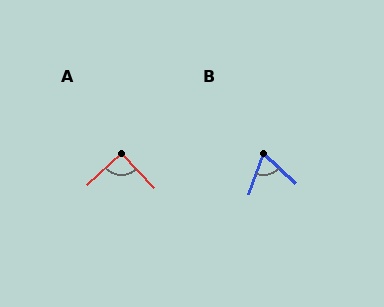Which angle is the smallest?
B, at approximately 67 degrees.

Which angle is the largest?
A, at approximately 92 degrees.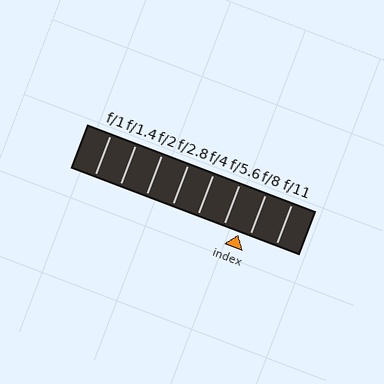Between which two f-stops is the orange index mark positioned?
The index mark is between f/5.6 and f/8.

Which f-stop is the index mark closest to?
The index mark is closest to f/8.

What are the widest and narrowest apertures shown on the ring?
The widest aperture shown is f/1 and the narrowest is f/11.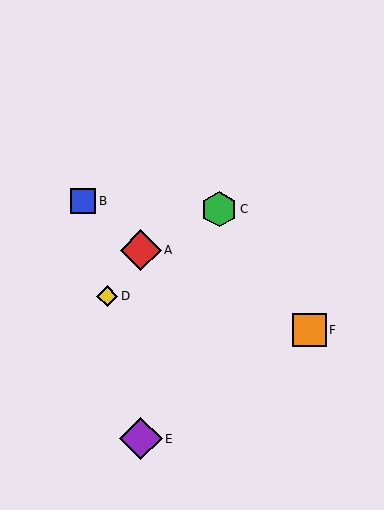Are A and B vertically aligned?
No, A is at x≈141 and B is at x≈83.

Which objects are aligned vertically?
Objects A, E are aligned vertically.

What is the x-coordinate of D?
Object D is at x≈107.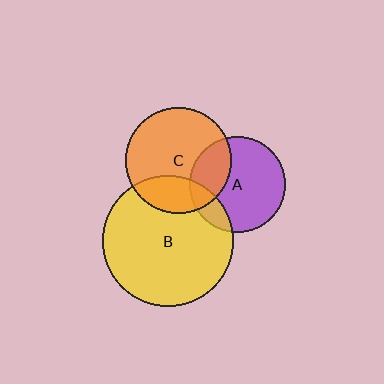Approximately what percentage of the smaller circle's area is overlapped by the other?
Approximately 25%.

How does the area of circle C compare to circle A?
Approximately 1.2 times.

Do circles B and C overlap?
Yes.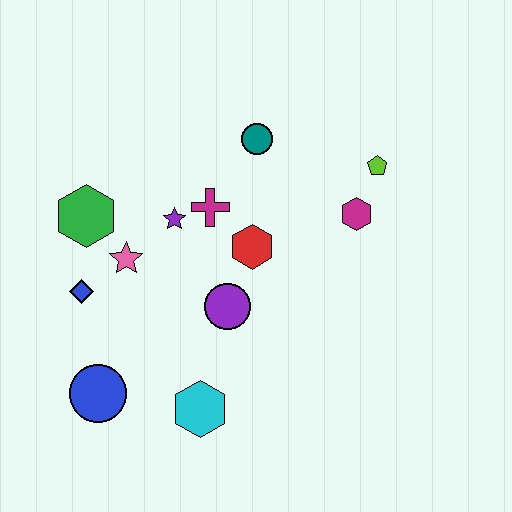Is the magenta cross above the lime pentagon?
No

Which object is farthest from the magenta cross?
The blue circle is farthest from the magenta cross.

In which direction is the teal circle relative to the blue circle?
The teal circle is above the blue circle.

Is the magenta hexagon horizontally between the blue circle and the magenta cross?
No